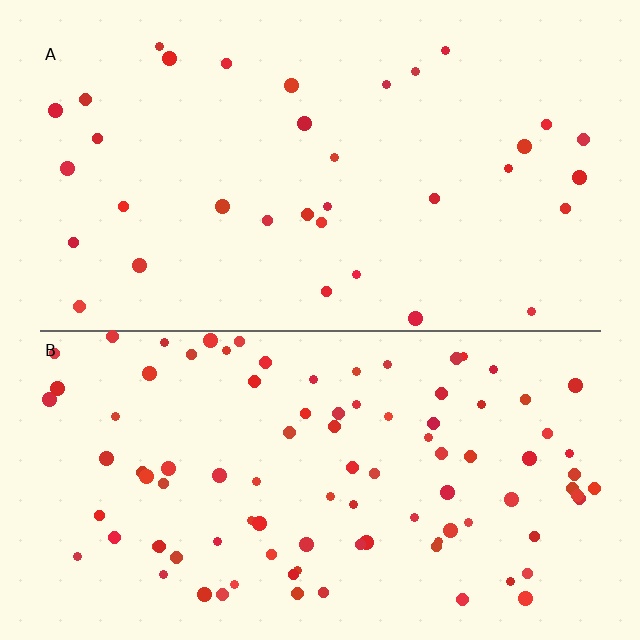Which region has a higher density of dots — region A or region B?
B (the bottom).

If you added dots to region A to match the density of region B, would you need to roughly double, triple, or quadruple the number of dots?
Approximately triple.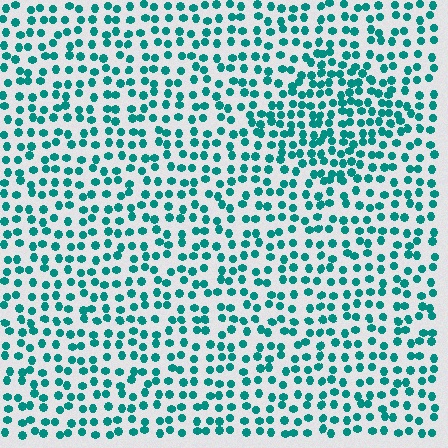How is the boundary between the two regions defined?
The boundary is defined by a change in element density (approximately 1.6x ratio). All elements are the same color, size, and shape.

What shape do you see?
I see a diamond.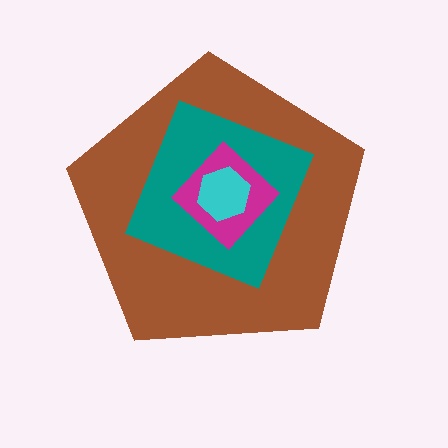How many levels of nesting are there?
4.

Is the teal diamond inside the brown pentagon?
Yes.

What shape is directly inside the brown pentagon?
The teal diamond.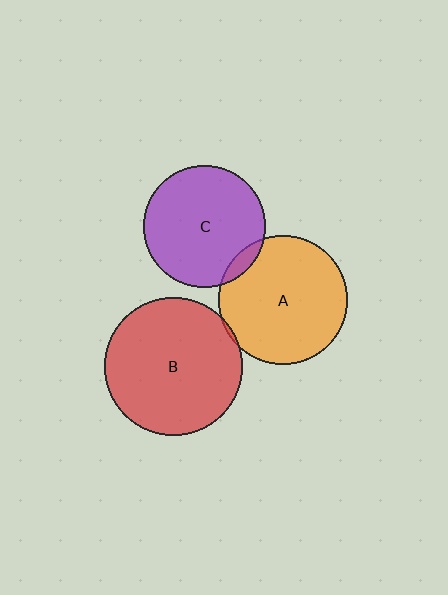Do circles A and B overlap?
Yes.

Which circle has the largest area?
Circle B (red).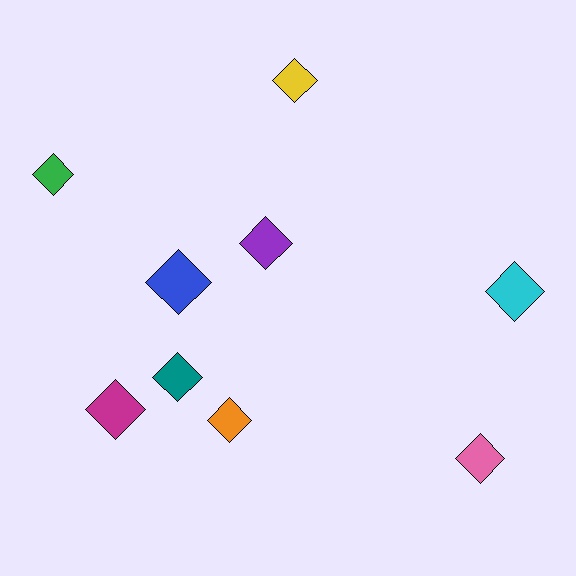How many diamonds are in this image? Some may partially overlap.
There are 9 diamonds.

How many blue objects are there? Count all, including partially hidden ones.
There is 1 blue object.